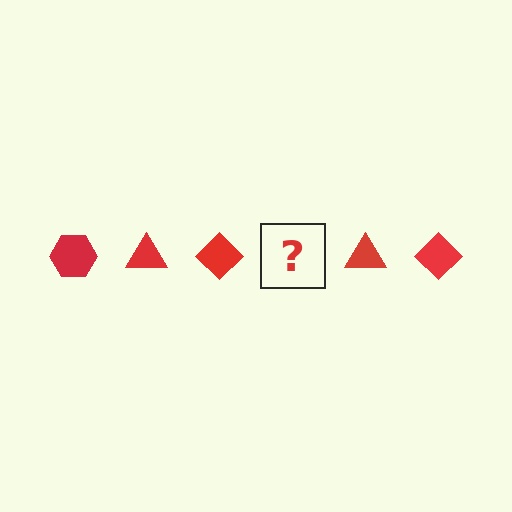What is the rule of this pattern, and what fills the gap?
The rule is that the pattern cycles through hexagon, triangle, diamond shapes in red. The gap should be filled with a red hexagon.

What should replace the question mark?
The question mark should be replaced with a red hexagon.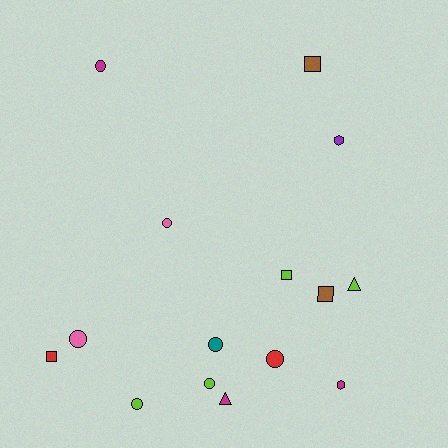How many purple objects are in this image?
There is 1 purple object.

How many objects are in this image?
There are 15 objects.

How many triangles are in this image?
There are 2 triangles.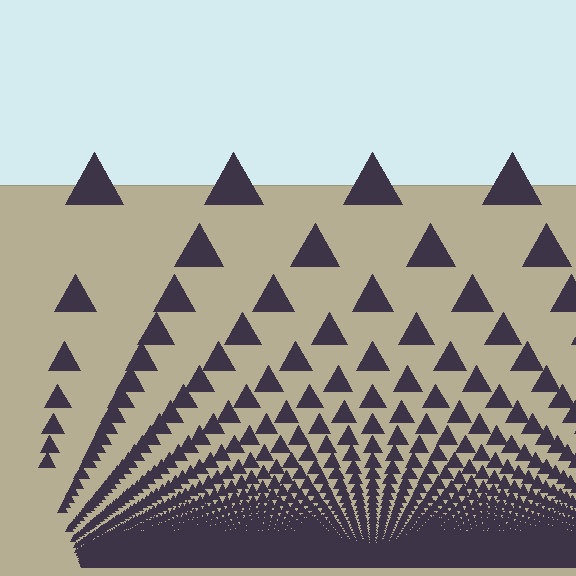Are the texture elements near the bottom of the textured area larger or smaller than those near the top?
Smaller. The gradient is inverted — elements near the bottom are smaller and denser.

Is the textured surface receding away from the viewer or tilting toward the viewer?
The surface appears to tilt toward the viewer. Texture elements get larger and sparser toward the top.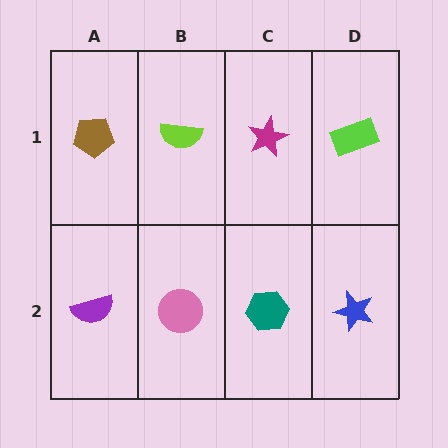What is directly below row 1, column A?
A purple semicircle.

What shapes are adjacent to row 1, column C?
A teal hexagon (row 2, column C), a lime semicircle (row 1, column B), a lime rectangle (row 1, column D).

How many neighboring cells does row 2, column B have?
3.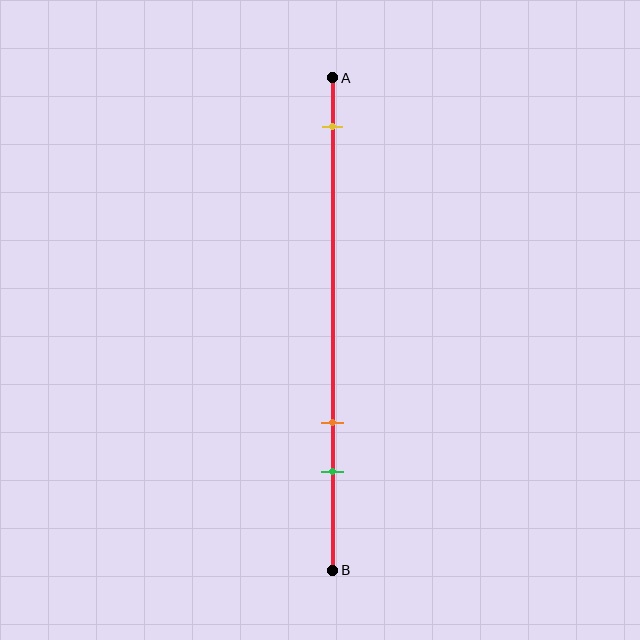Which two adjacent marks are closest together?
The orange and green marks are the closest adjacent pair.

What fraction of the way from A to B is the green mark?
The green mark is approximately 80% (0.8) of the way from A to B.